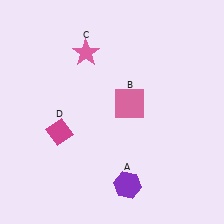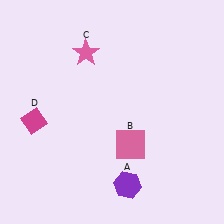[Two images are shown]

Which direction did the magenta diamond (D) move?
The magenta diamond (D) moved left.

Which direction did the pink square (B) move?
The pink square (B) moved down.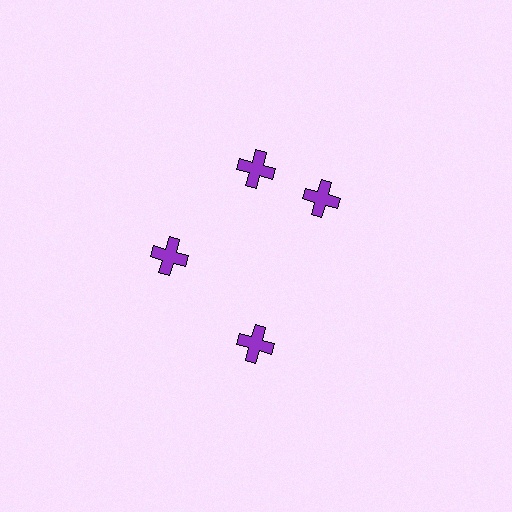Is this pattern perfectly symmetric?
No. The 4 purple crosses are arranged in a ring, but one element near the 3 o'clock position is rotated out of alignment along the ring, breaking the 4-fold rotational symmetry.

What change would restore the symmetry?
The symmetry would be restored by rotating it back into even spacing with its neighbors so that all 4 crosses sit at equal angles and equal distance from the center.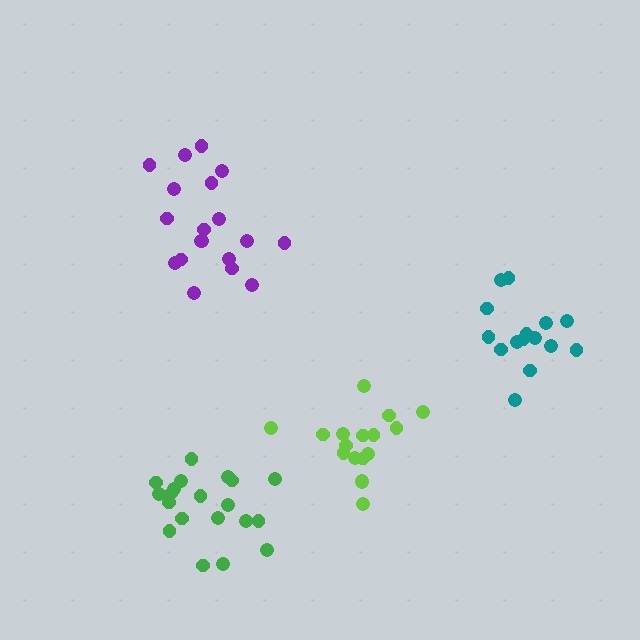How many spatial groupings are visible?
There are 4 spatial groupings.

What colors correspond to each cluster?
The clusters are colored: teal, purple, lime, green.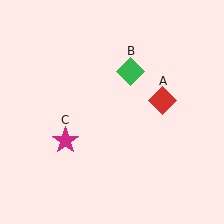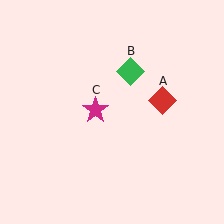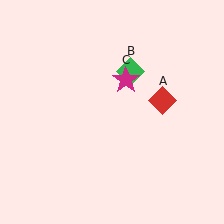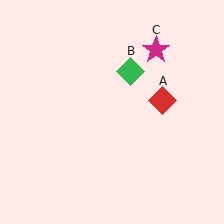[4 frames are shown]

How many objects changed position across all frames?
1 object changed position: magenta star (object C).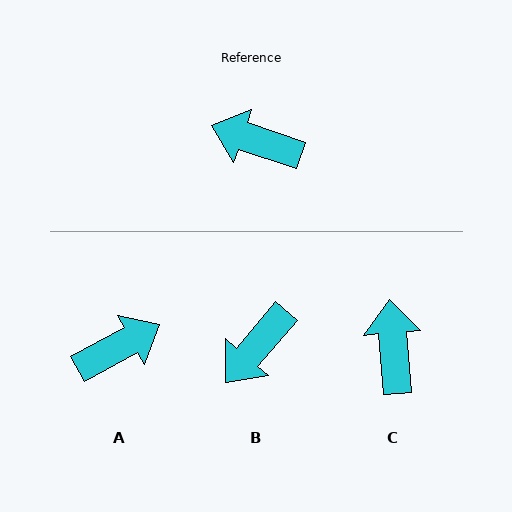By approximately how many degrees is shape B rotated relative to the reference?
Approximately 68 degrees counter-clockwise.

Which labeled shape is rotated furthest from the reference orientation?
A, about 133 degrees away.